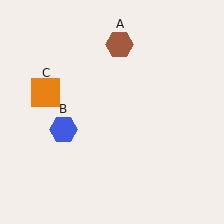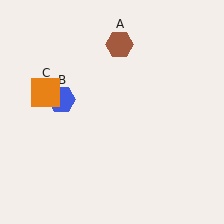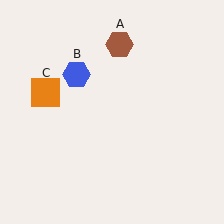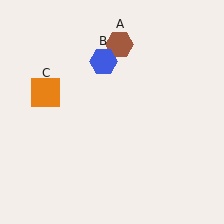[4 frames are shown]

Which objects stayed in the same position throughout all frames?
Brown hexagon (object A) and orange square (object C) remained stationary.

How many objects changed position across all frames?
1 object changed position: blue hexagon (object B).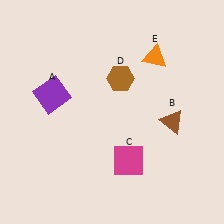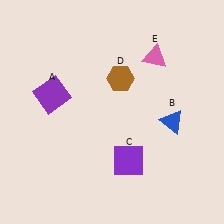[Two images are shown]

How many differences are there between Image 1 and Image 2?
There are 3 differences between the two images.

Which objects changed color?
B changed from brown to blue. C changed from magenta to purple. E changed from orange to pink.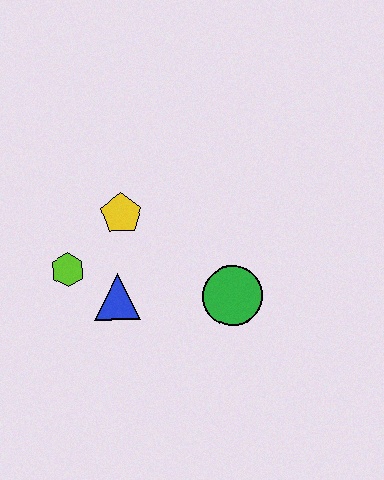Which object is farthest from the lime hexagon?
The green circle is farthest from the lime hexagon.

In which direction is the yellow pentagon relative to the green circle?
The yellow pentagon is to the left of the green circle.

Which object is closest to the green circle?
The blue triangle is closest to the green circle.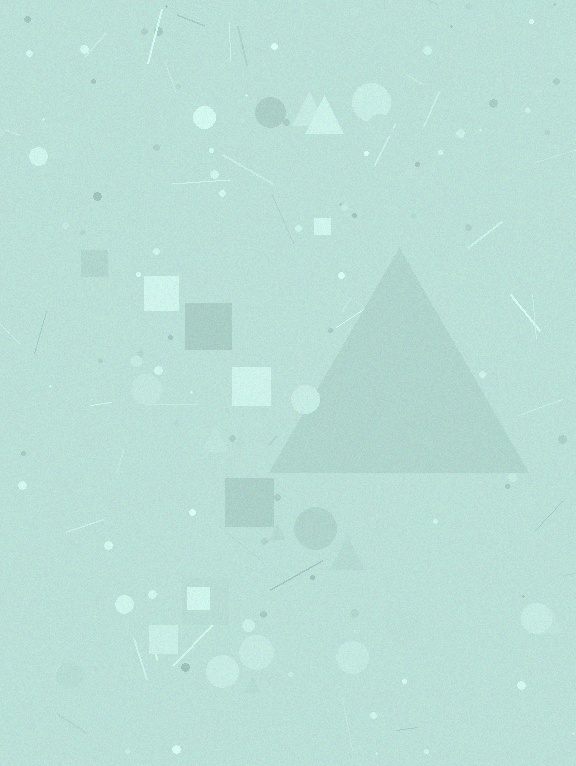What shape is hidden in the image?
A triangle is hidden in the image.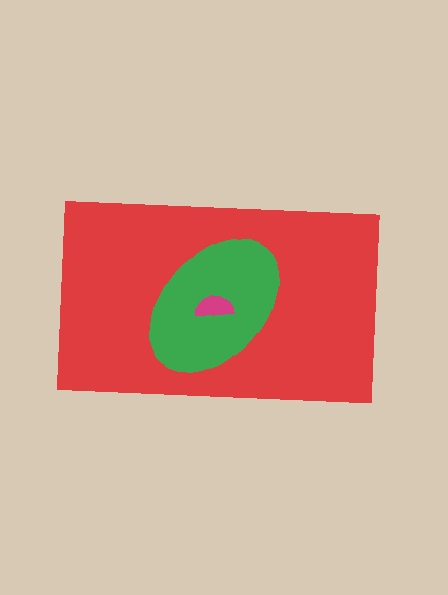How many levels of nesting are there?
3.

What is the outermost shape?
The red rectangle.